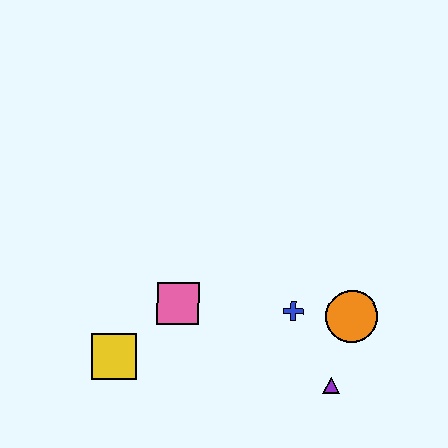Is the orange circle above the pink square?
No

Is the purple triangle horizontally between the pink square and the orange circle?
Yes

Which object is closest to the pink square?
The yellow square is closest to the pink square.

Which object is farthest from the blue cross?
The yellow square is farthest from the blue cross.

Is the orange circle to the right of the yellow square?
Yes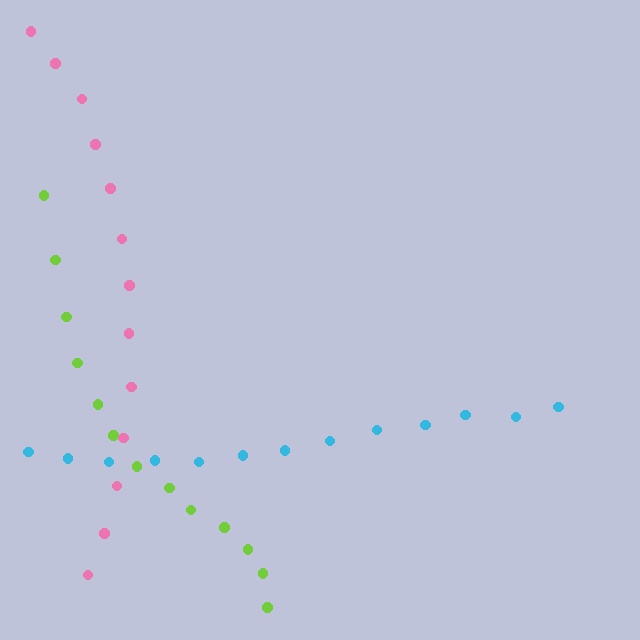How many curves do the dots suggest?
There are 3 distinct paths.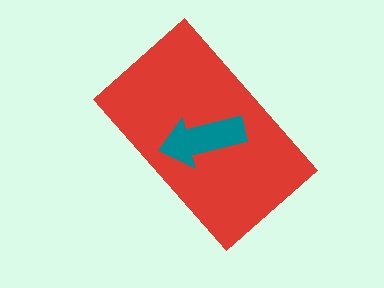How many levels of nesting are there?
2.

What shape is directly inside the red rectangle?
The teal arrow.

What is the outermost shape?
The red rectangle.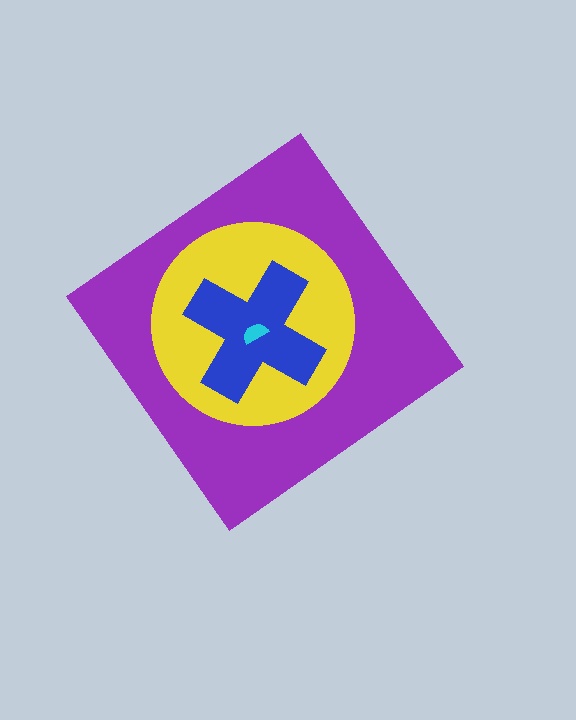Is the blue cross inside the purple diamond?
Yes.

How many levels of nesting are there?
4.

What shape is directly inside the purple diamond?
The yellow circle.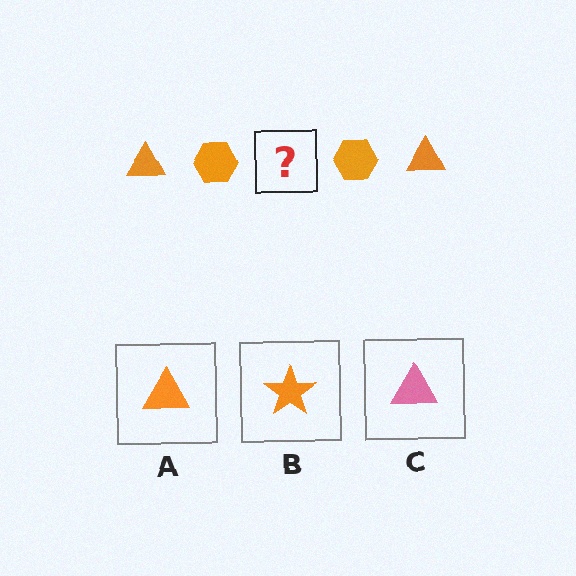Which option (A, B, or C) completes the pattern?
A.